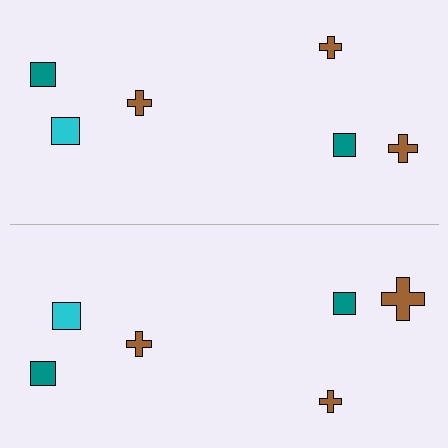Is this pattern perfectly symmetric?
No, the pattern is not perfectly symmetric. The brown cross on the bottom side has a different size than its mirror counterpart.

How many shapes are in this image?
There are 12 shapes in this image.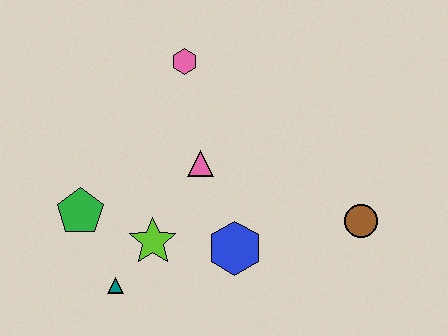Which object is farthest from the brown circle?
The green pentagon is farthest from the brown circle.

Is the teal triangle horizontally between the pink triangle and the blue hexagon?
No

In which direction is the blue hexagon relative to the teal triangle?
The blue hexagon is to the right of the teal triangle.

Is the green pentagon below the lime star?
No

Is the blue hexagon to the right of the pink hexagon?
Yes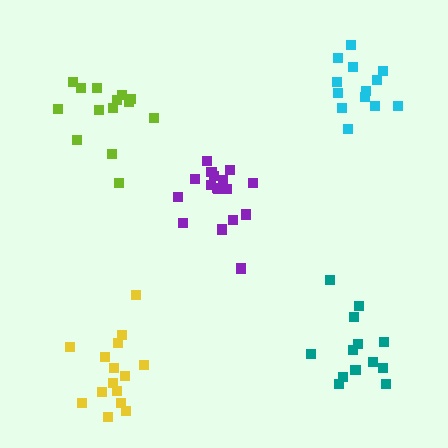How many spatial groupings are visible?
There are 5 spatial groupings.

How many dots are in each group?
Group 1: 18 dots, Group 2: 13 dots, Group 3: 14 dots, Group 4: 13 dots, Group 5: 15 dots (73 total).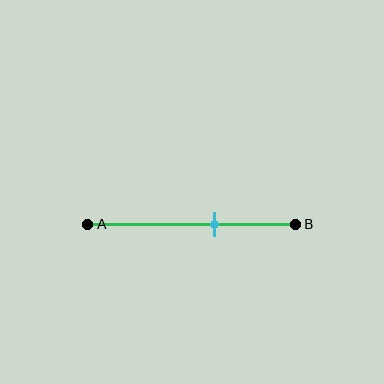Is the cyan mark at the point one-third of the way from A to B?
No, the mark is at about 60% from A, not at the 33% one-third point.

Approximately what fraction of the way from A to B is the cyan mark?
The cyan mark is approximately 60% of the way from A to B.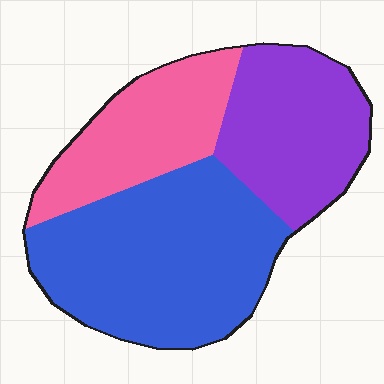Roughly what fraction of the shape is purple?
Purple takes up about one quarter (1/4) of the shape.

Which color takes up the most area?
Blue, at roughly 45%.